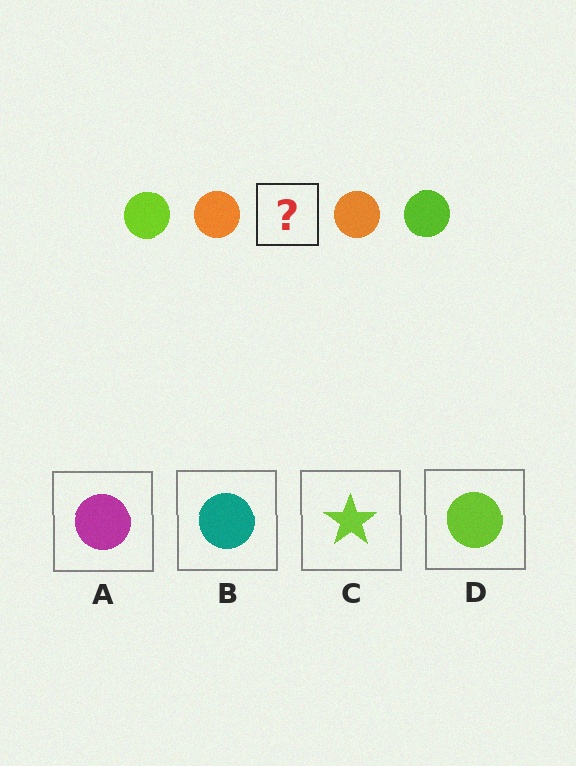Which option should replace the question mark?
Option D.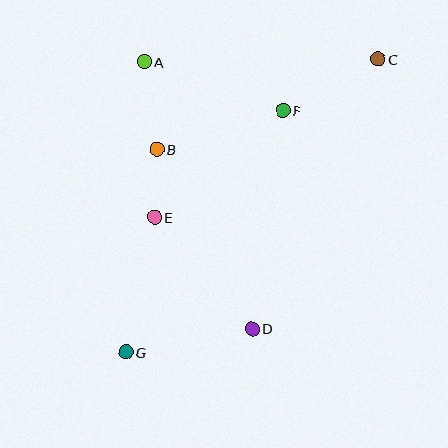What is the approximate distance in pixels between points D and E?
The distance between D and E is approximately 148 pixels.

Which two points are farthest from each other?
Points C and G are farthest from each other.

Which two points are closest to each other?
Points B and E are closest to each other.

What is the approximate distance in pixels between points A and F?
The distance between A and F is approximately 147 pixels.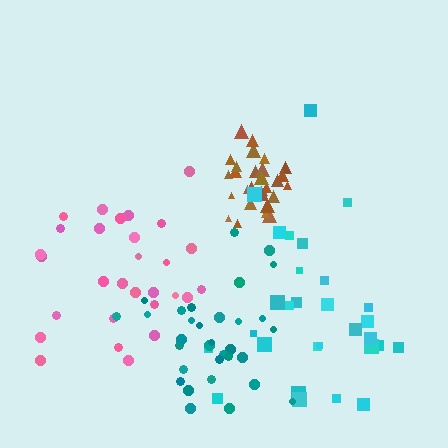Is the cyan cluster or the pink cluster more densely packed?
Cyan.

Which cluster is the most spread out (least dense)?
Pink.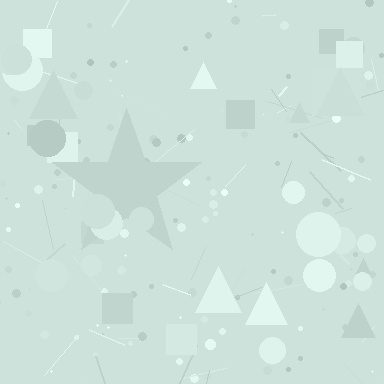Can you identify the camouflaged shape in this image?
The camouflaged shape is a star.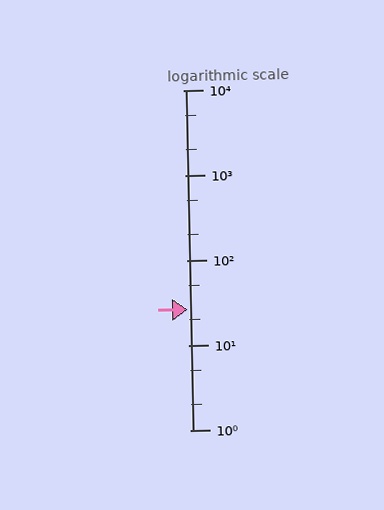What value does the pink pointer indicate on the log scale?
The pointer indicates approximately 26.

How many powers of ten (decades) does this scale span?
The scale spans 4 decades, from 1 to 10000.